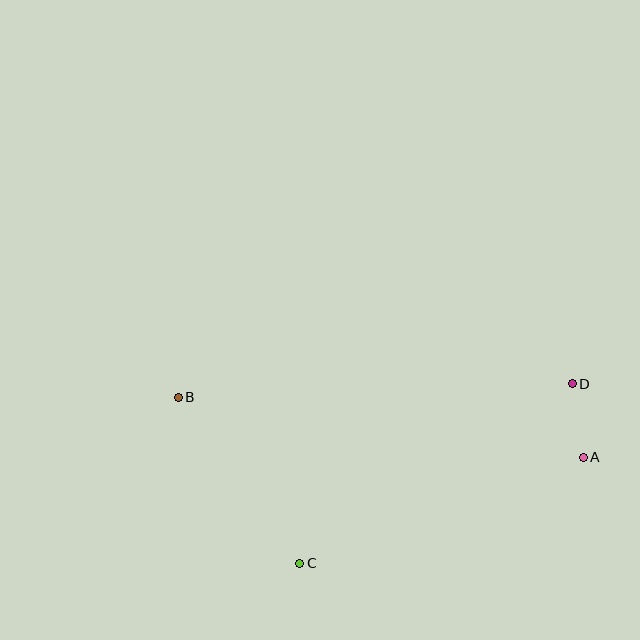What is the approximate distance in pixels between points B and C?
The distance between B and C is approximately 206 pixels.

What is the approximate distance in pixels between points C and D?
The distance between C and D is approximately 327 pixels.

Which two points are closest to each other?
Points A and D are closest to each other.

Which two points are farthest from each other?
Points A and B are farthest from each other.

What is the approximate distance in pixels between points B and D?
The distance between B and D is approximately 394 pixels.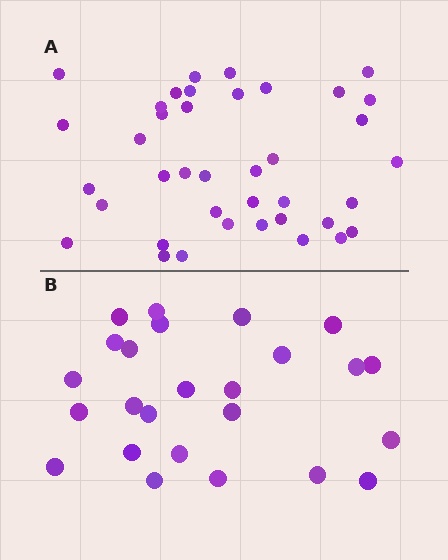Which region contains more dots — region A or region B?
Region A (the top region) has more dots.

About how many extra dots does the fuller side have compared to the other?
Region A has approximately 15 more dots than region B.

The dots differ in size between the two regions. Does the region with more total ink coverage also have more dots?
No. Region B has more total ink coverage because its dots are larger, but region A actually contains more individual dots. Total area can be misleading — the number of items is what matters here.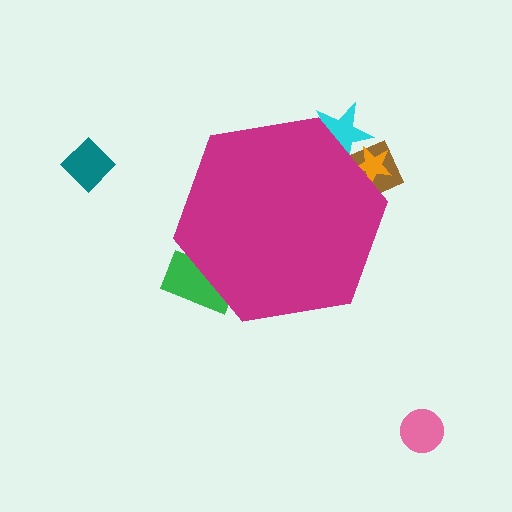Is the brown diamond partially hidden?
Yes, the brown diamond is partially hidden behind the magenta hexagon.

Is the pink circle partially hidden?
No, the pink circle is fully visible.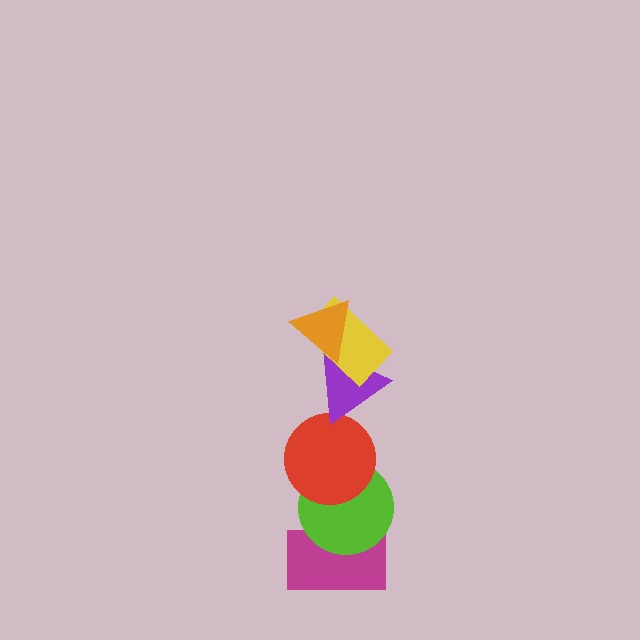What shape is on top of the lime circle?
The red circle is on top of the lime circle.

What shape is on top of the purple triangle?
The yellow rectangle is on top of the purple triangle.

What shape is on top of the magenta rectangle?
The lime circle is on top of the magenta rectangle.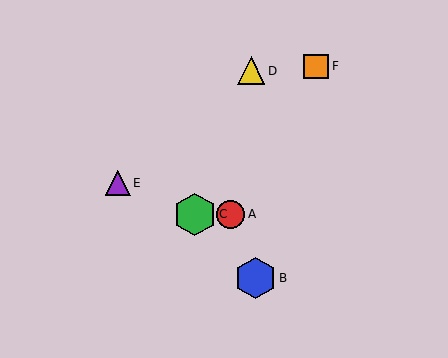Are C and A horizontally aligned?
Yes, both are at y≈214.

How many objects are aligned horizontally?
2 objects (A, C) are aligned horizontally.